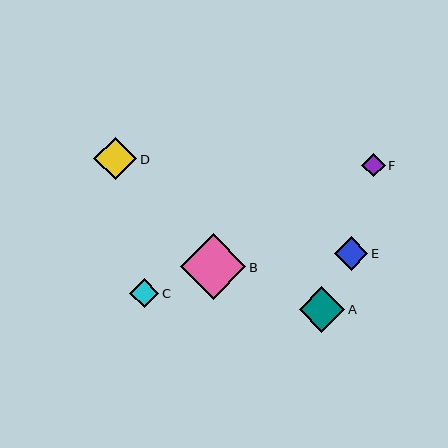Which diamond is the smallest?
Diamond F is the smallest with a size of approximately 23 pixels.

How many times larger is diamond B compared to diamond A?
Diamond B is approximately 1.4 times the size of diamond A.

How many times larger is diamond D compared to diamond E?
Diamond D is approximately 1.3 times the size of diamond E.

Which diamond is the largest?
Diamond B is the largest with a size of approximately 66 pixels.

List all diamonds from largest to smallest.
From largest to smallest: B, A, D, E, C, F.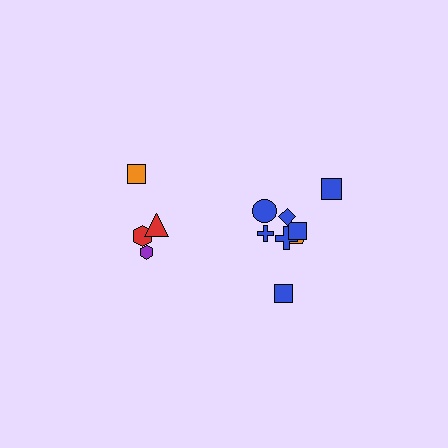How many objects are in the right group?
There are 8 objects.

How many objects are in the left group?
There are 4 objects.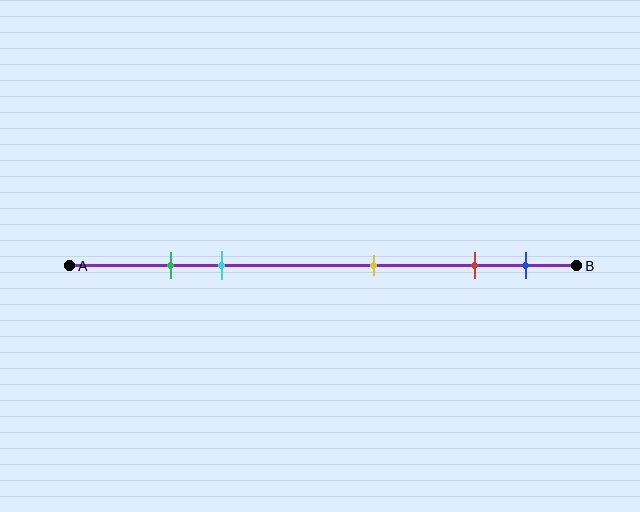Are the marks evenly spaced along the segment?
No, the marks are not evenly spaced.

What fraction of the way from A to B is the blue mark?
The blue mark is approximately 90% (0.9) of the way from A to B.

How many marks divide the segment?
There are 5 marks dividing the segment.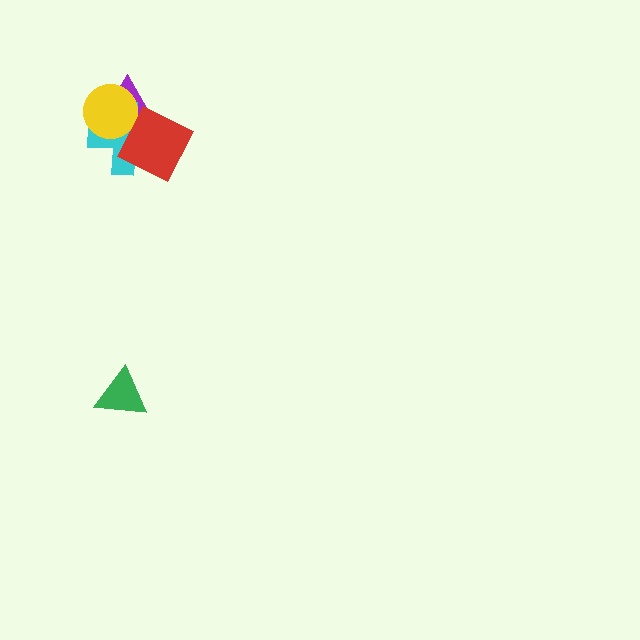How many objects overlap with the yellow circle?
3 objects overlap with the yellow circle.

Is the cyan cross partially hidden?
Yes, it is partially covered by another shape.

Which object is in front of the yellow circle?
The red diamond is in front of the yellow circle.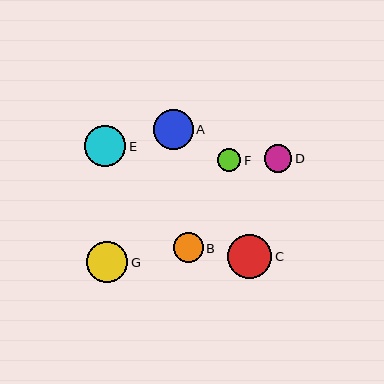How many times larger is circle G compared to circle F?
Circle G is approximately 1.8 times the size of circle F.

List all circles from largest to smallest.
From largest to smallest: C, E, G, A, B, D, F.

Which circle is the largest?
Circle C is the largest with a size of approximately 44 pixels.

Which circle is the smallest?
Circle F is the smallest with a size of approximately 23 pixels.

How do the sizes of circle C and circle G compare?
Circle C and circle G are approximately the same size.